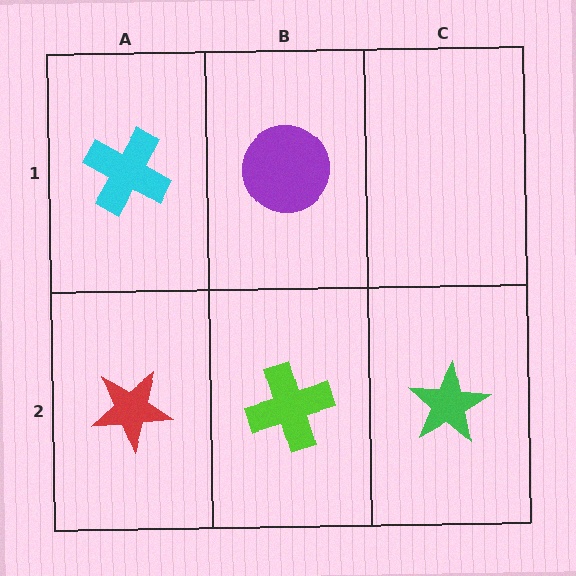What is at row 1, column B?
A purple circle.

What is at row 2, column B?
A lime cross.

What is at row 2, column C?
A green star.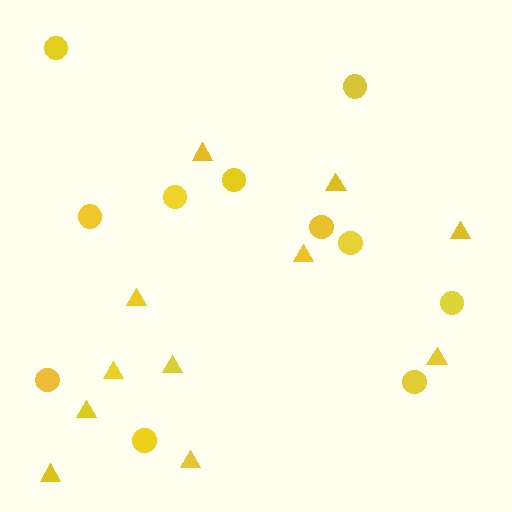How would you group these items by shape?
There are 2 groups: one group of triangles (11) and one group of circles (11).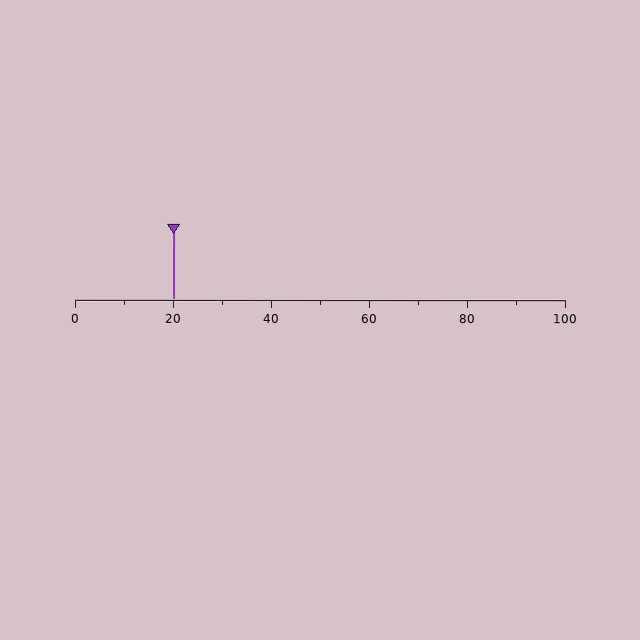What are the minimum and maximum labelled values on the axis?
The axis runs from 0 to 100.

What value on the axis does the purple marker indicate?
The marker indicates approximately 20.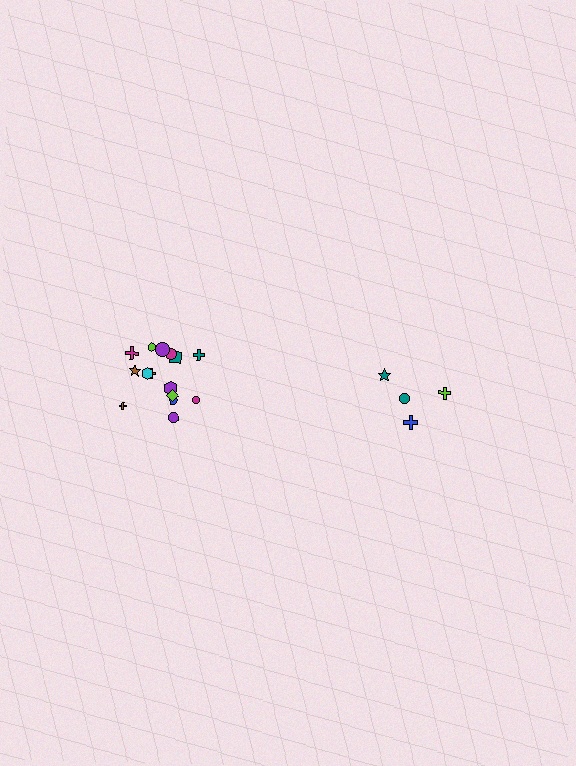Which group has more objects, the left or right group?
The left group.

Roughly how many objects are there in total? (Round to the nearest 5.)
Roughly 20 objects in total.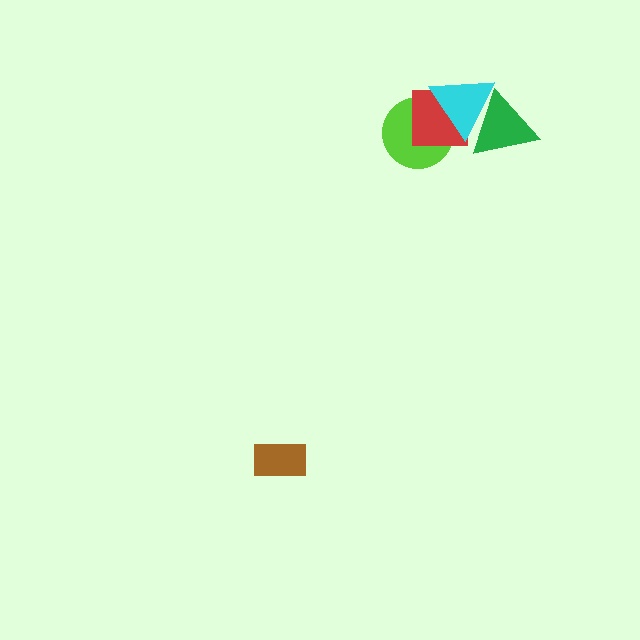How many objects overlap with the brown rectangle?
0 objects overlap with the brown rectangle.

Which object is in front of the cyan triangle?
The green triangle is in front of the cyan triangle.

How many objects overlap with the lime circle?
2 objects overlap with the lime circle.